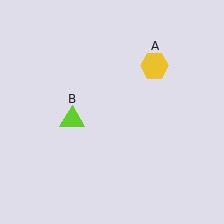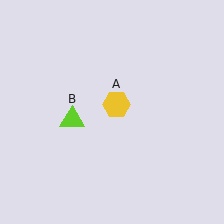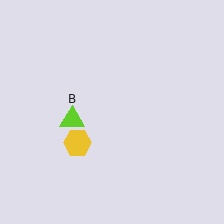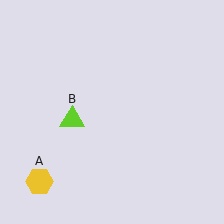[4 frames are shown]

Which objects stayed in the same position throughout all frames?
Lime triangle (object B) remained stationary.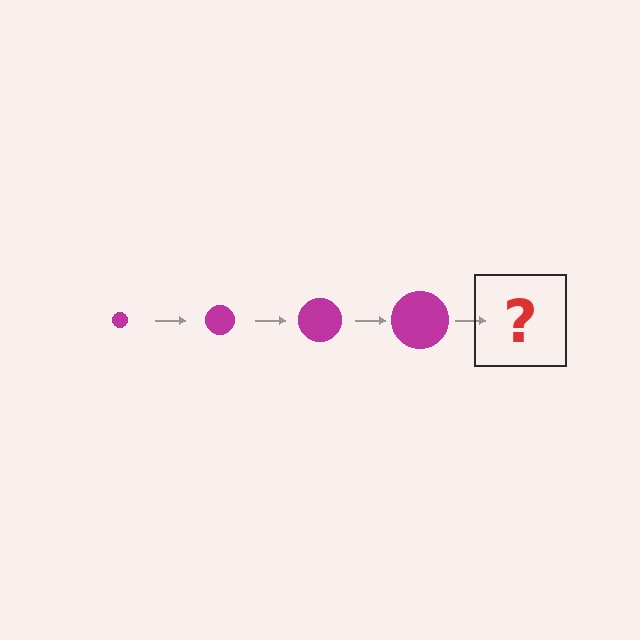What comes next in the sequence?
The next element should be a magenta circle, larger than the previous one.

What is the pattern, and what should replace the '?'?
The pattern is that the circle gets progressively larger each step. The '?' should be a magenta circle, larger than the previous one.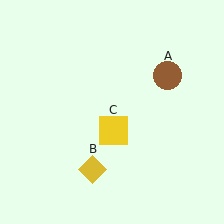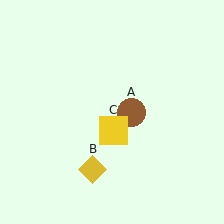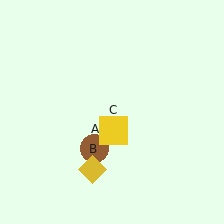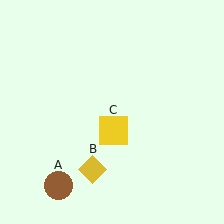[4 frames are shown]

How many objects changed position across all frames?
1 object changed position: brown circle (object A).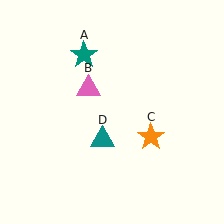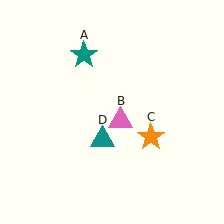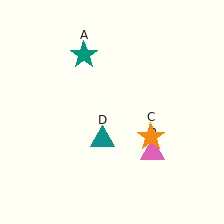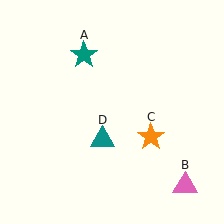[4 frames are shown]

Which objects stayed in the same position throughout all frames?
Teal star (object A) and orange star (object C) and teal triangle (object D) remained stationary.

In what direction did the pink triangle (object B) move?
The pink triangle (object B) moved down and to the right.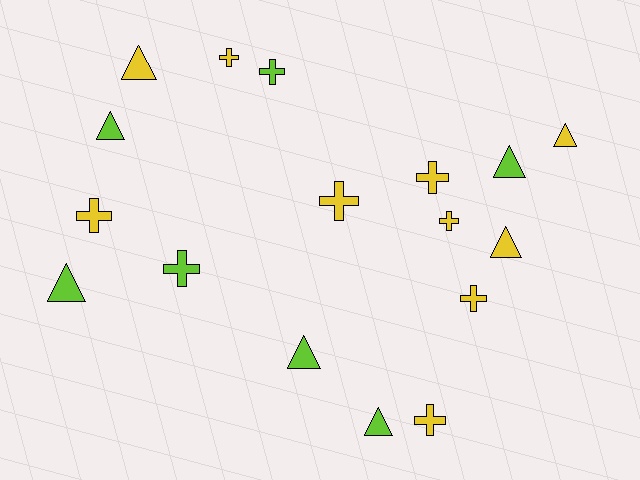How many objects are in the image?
There are 17 objects.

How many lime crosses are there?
There are 2 lime crosses.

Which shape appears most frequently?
Cross, with 9 objects.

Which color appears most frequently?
Yellow, with 10 objects.